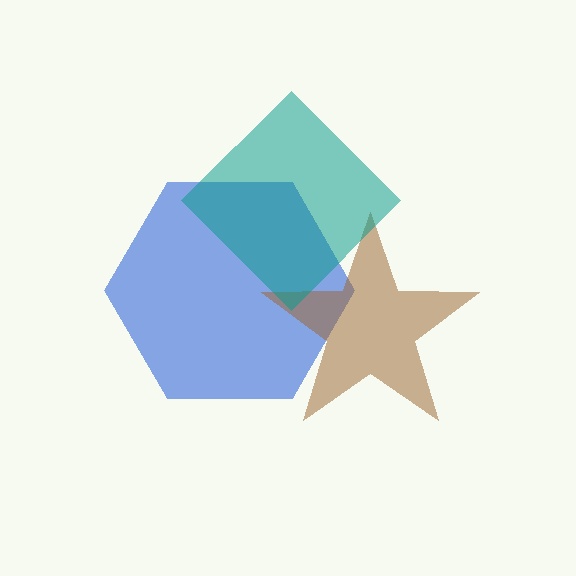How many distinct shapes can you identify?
There are 3 distinct shapes: a blue hexagon, a brown star, a teal diamond.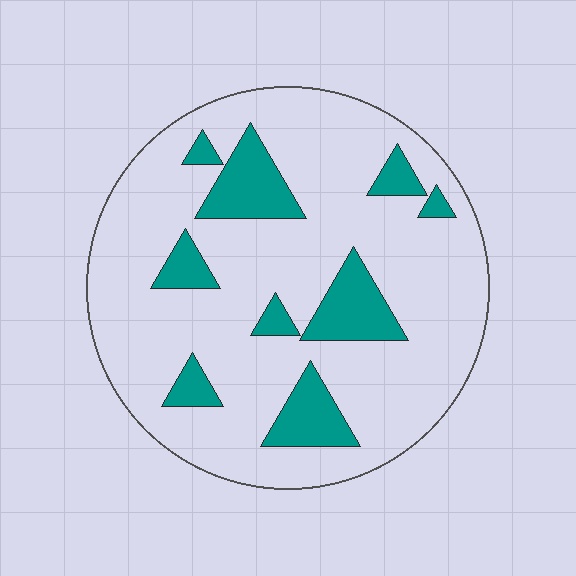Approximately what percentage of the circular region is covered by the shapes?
Approximately 20%.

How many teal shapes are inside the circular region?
9.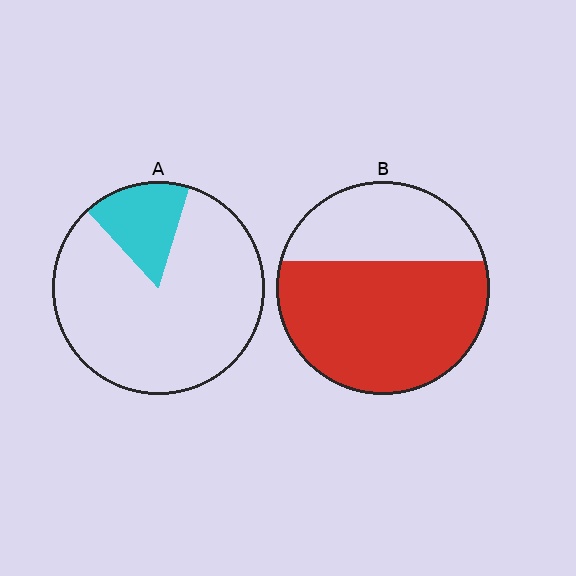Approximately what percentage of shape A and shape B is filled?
A is approximately 15% and B is approximately 65%.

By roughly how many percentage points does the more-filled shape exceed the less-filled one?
By roughly 50 percentage points (B over A).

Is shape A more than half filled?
No.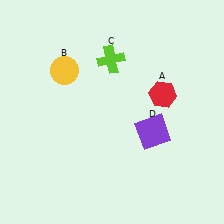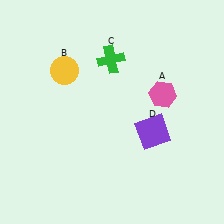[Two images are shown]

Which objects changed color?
A changed from red to pink. C changed from lime to green.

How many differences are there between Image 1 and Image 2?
There are 2 differences between the two images.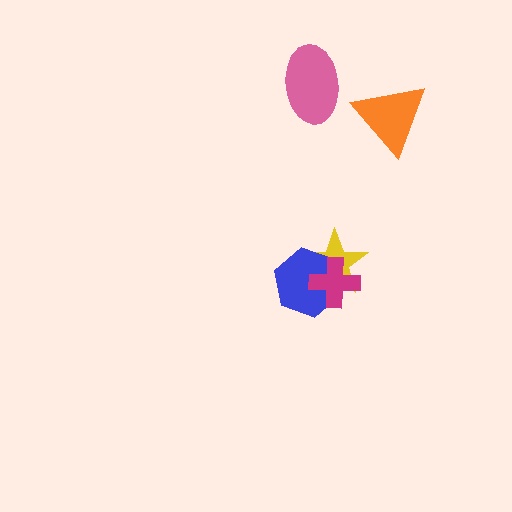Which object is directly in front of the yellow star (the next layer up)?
The blue hexagon is directly in front of the yellow star.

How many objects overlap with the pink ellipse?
0 objects overlap with the pink ellipse.